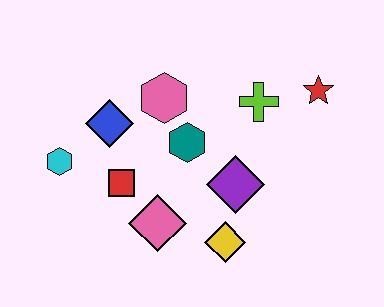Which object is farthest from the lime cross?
The cyan hexagon is farthest from the lime cross.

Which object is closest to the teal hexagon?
The pink hexagon is closest to the teal hexagon.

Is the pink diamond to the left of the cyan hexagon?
No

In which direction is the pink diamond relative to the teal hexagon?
The pink diamond is below the teal hexagon.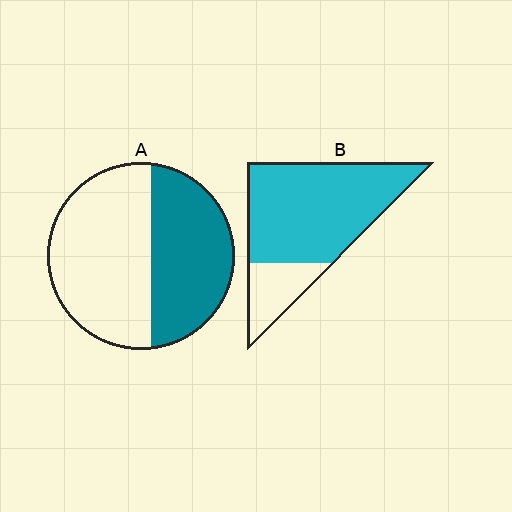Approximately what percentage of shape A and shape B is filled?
A is approximately 45% and B is approximately 80%.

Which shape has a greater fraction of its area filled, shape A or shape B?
Shape B.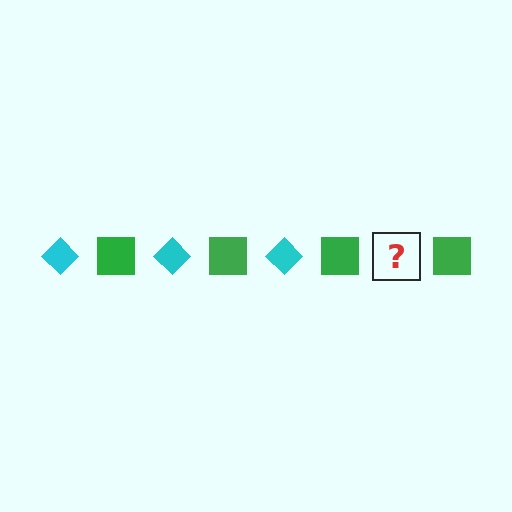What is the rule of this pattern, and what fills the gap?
The rule is that the pattern alternates between cyan diamond and green square. The gap should be filled with a cyan diamond.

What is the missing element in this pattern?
The missing element is a cyan diamond.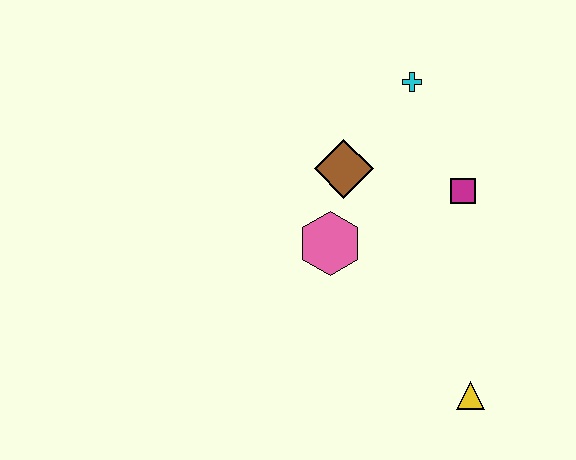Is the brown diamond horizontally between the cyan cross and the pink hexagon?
Yes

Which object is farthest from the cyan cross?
The yellow triangle is farthest from the cyan cross.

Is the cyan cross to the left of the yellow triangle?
Yes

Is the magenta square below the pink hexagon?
No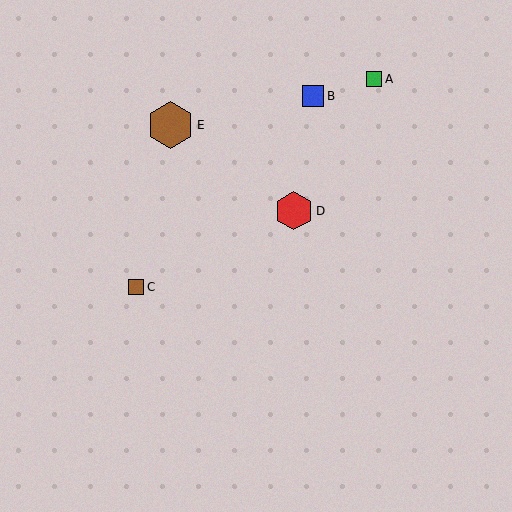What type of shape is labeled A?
Shape A is a green square.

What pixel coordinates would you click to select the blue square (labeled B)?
Click at (313, 96) to select the blue square B.